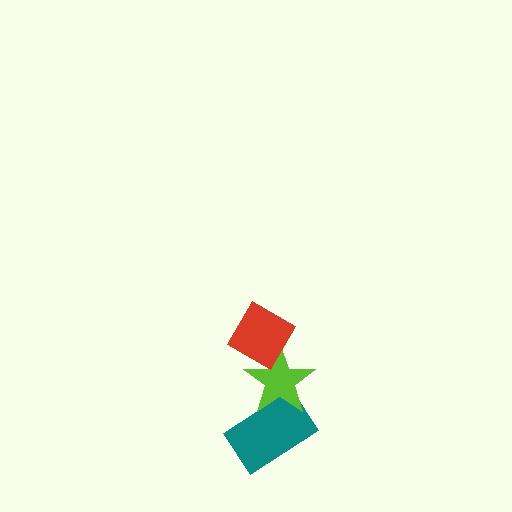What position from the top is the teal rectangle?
The teal rectangle is 3rd from the top.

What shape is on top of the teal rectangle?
The lime star is on top of the teal rectangle.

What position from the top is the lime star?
The lime star is 2nd from the top.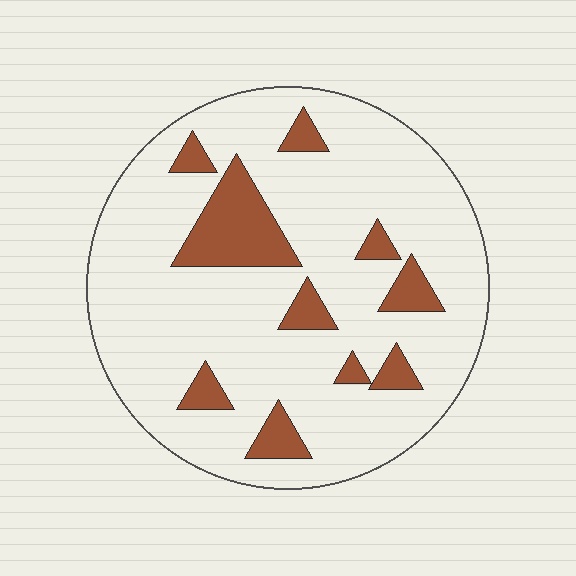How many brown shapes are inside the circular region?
10.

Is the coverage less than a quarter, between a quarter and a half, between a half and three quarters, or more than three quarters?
Less than a quarter.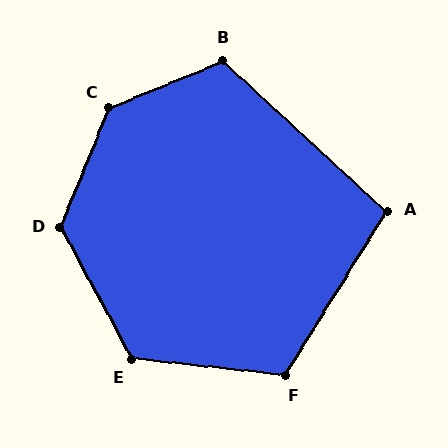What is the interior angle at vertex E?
Approximately 125 degrees (obtuse).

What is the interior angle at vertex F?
Approximately 116 degrees (obtuse).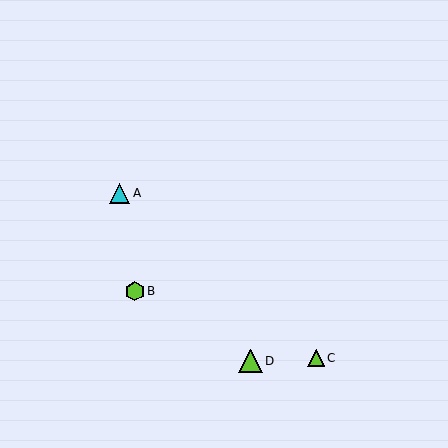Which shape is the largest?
The lime triangle (labeled D) is the largest.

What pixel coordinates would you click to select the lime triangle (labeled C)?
Click at (316, 358) to select the lime triangle C.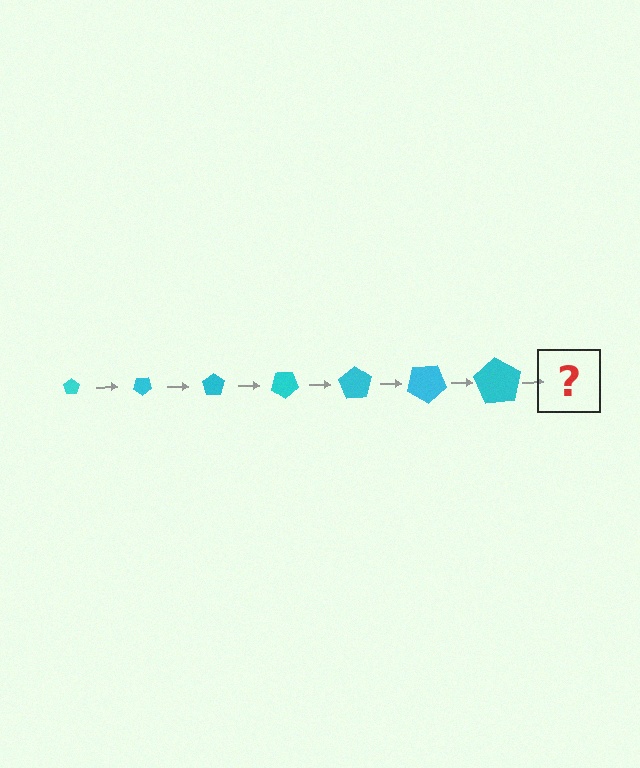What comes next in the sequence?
The next element should be a pentagon, larger than the previous one and rotated 245 degrees from the start.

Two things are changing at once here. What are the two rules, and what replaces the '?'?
The two rules are that the pentagon grows larger each step and it rotates 35 degrees each step. The '?' should be a pentagon, larger than the previous one and rotated 245 degrees from the start.